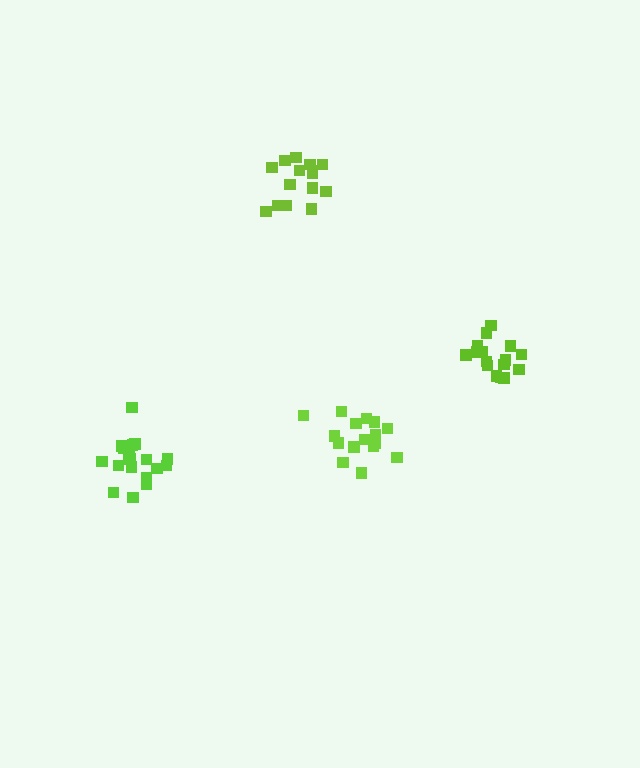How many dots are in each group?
Group 1: 19 dots, Group 2: 15 dots, Group 3: 16 dots, Group 4: 17 dots (67 total).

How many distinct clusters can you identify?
There are 4 distinct clusters.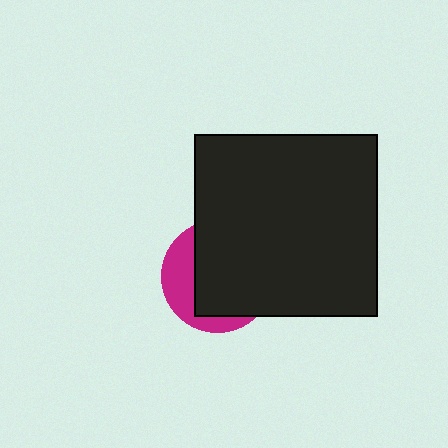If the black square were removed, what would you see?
You would see the complete magenta circle.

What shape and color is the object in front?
The object in front is a black square.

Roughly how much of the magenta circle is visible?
A small part of it is visible (roughly 31%).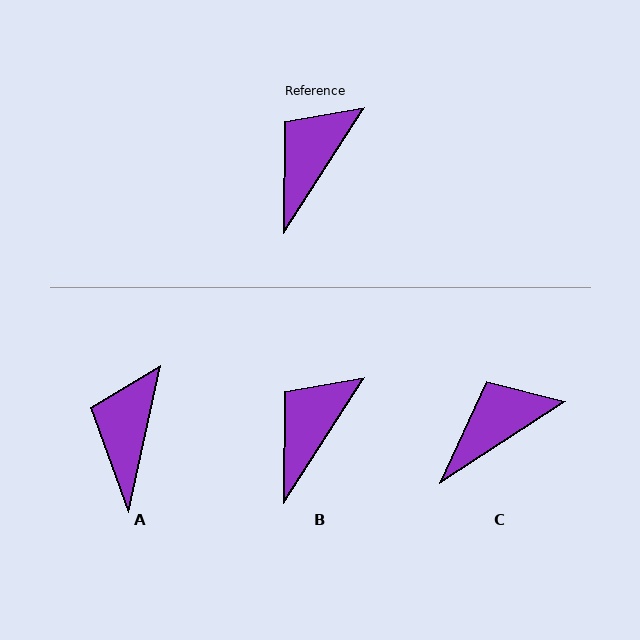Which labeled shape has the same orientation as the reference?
B.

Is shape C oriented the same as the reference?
No, it is off by about 24 degrees.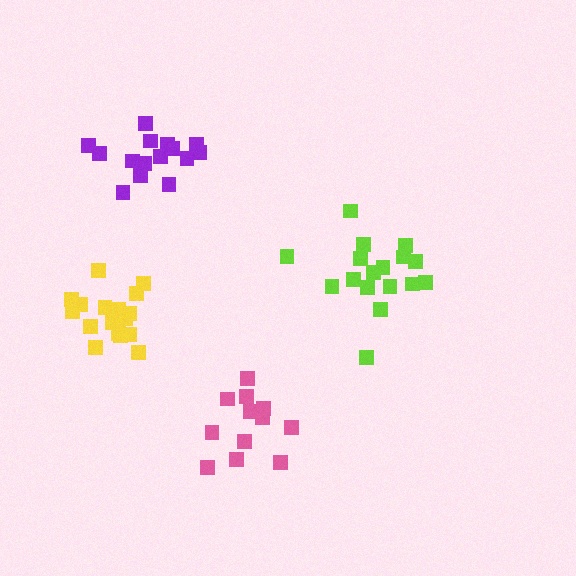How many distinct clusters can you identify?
There are 4 distinct clusters.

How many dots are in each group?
Group 1: 12 dots, Group 2: 17 dots, Group 3: 15 dots, Group 4: 17 dots (61 total).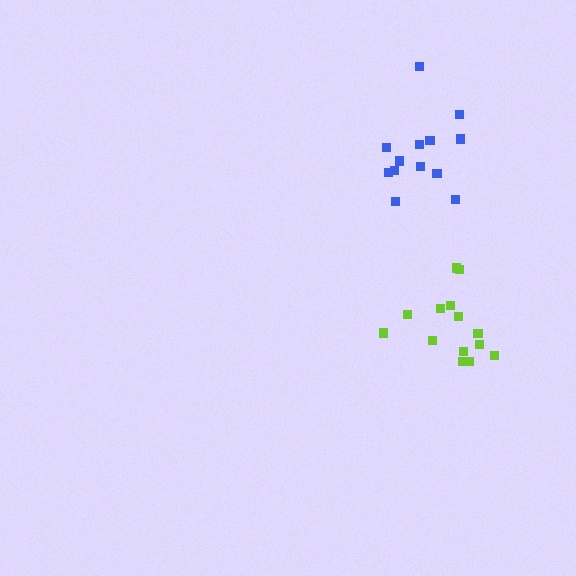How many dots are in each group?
Group 1: 14 dots, Group 2: 14 dots (28 total).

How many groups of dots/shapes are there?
There are 2 groups.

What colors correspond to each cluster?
The clusters are colored: lime, blue.